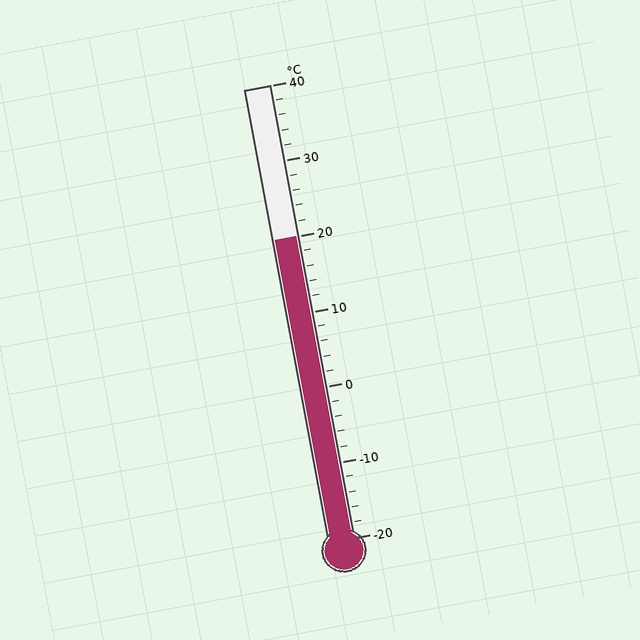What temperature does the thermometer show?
The thermometer shows approximately 20°C.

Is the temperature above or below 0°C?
The temperature is above 0°C.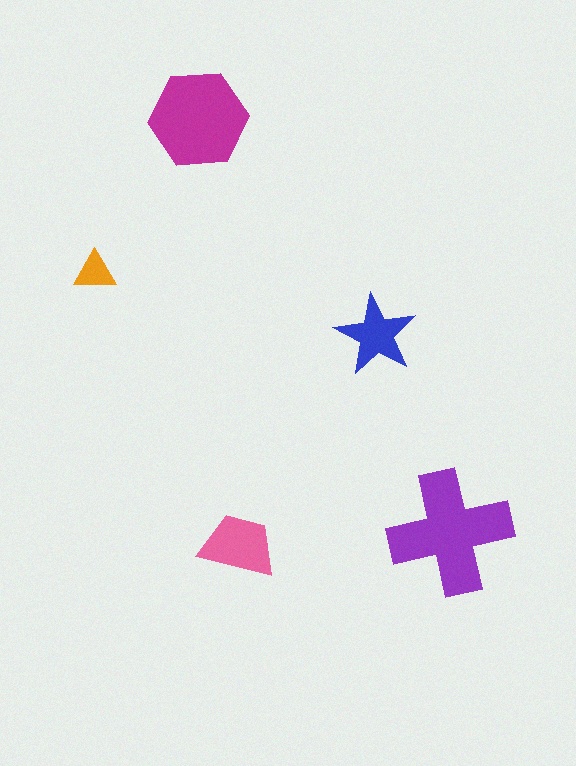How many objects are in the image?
There are 5 objects in the image.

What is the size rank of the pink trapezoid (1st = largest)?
3rd.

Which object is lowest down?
The pink trapezoid is bottommost.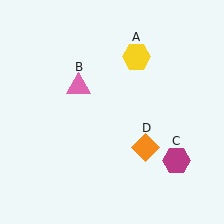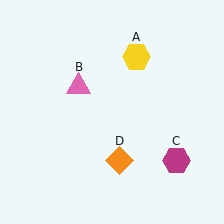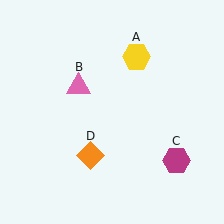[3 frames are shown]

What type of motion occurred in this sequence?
The orange diamond (object D) rotated clockwise around the center of the scene.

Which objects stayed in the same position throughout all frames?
Yellow hexagon (object A) and pink triangle (object B) and magenta hexagon (object C) remained stationary.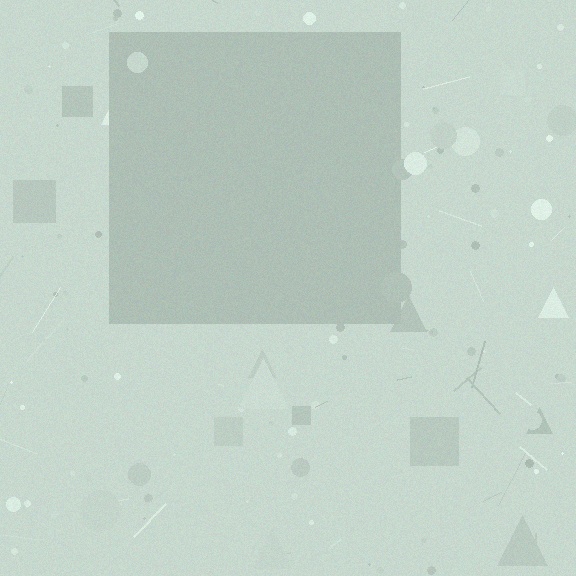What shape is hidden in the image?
A square is hidden in the image.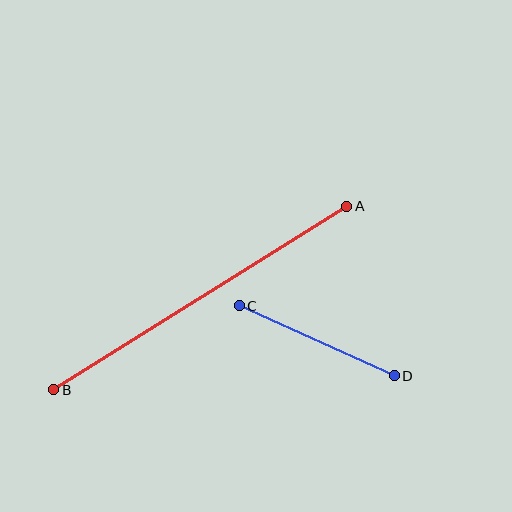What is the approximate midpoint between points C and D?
The midpoint is at approximately (317, 341) pixels.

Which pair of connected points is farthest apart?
Points A and B are farthest apart.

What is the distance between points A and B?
The distance is approximately 346 pixels.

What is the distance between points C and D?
The distance is approximately 170 pixels.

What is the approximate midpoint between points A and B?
The midpoint is at approximately (200, 298) pixels.